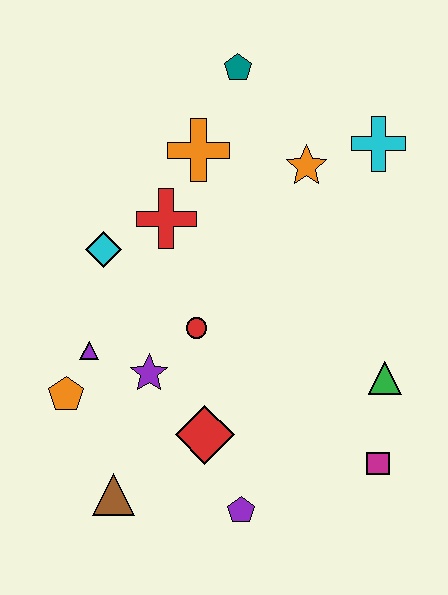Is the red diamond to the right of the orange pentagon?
Yes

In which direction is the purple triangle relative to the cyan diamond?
The purple triangle is below the cyan diamond.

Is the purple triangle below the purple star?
No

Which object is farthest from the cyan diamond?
The magenta square is farthest from the cyan diamond.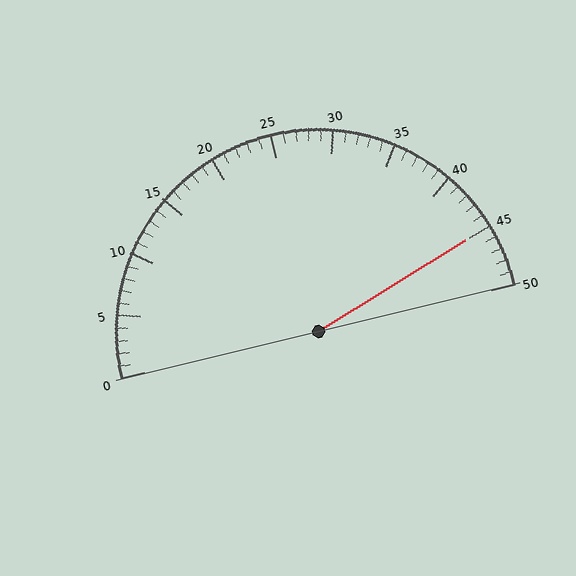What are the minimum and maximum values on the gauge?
The gauge ranges from 0 to 50.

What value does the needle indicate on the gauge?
The needle indicates approximately 45.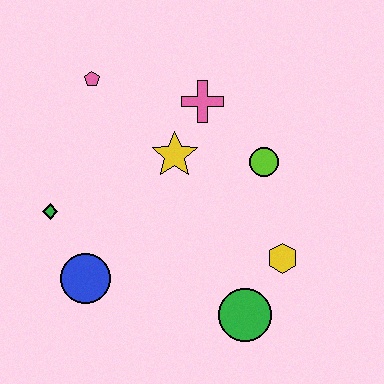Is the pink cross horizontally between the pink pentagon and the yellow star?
No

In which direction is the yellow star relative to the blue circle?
The yellow star is above the blue circle.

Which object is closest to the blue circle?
The green diamond is closest to the blue circle.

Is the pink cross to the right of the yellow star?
Yes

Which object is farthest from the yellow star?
The green circle is farthest from the yellow star.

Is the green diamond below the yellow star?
Yes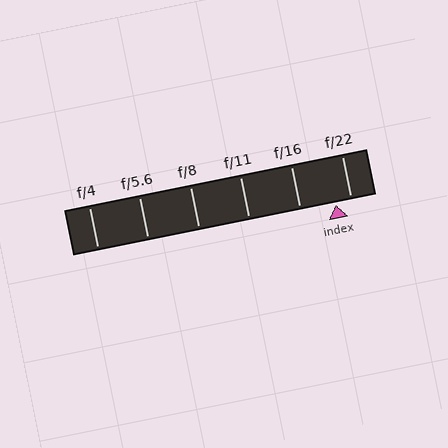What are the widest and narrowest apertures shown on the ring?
The widest aperture shown is f/4 and the narrowest is f/22.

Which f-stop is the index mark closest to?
The index mark is closest to f/22.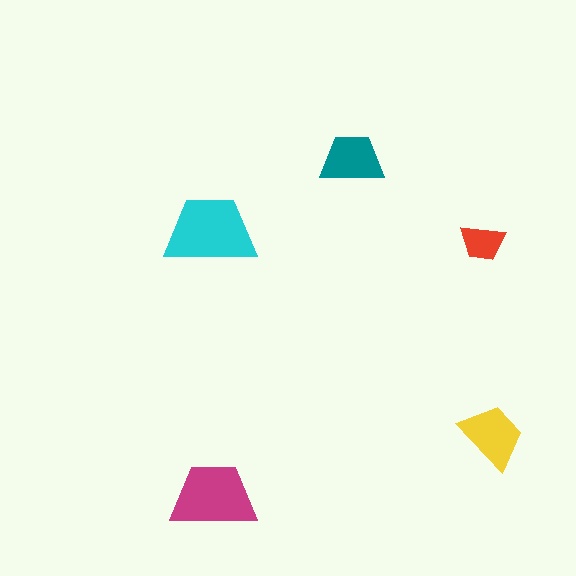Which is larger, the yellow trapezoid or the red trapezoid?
The yellow one.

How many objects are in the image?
There are 5 objects in the image.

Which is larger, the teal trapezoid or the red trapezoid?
The teal one.